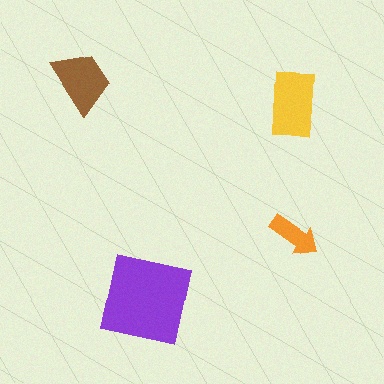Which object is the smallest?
The orange arrow.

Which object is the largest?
The purple square.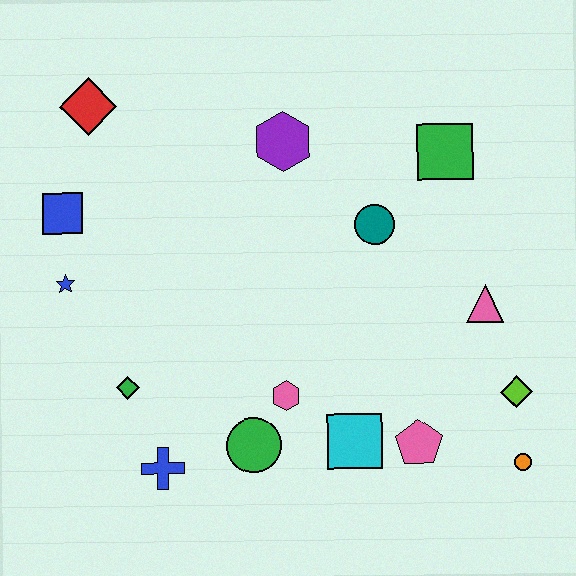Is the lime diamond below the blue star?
Yes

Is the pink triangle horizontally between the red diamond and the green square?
No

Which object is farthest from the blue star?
The orange circle is farthest from the blue star.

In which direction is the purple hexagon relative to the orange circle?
The purple hexagon is above the orange circle.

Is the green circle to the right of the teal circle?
No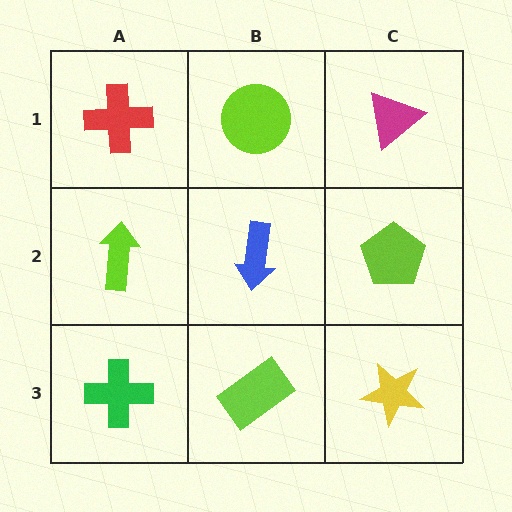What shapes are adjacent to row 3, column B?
A blue arrow (row 2, column B), a green cross (row 3, column A), a yellow star (row 3, column C).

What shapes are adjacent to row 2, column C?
A magenta triangle (row 1, column C), a yellow star (row 3, column C), a blue arrow (row 2, column B).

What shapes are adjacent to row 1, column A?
A lime arrow (row 2, column A), a lime circle (row 1, column B).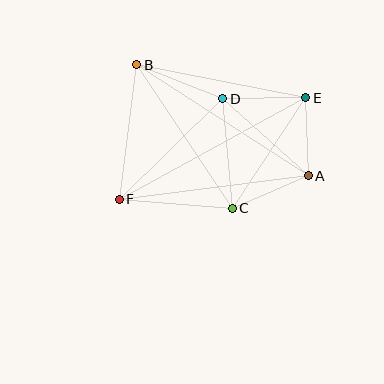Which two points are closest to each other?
Points A and E are closest to each other.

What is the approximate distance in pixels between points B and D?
The distance between B and D is approximately 92 pixels.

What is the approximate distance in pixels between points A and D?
The distance between A and D is approximately 115 pixels.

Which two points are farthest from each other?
Points E and F are farthest from each other.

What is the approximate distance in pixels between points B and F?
The distance between B and F is approximately 136 pixels.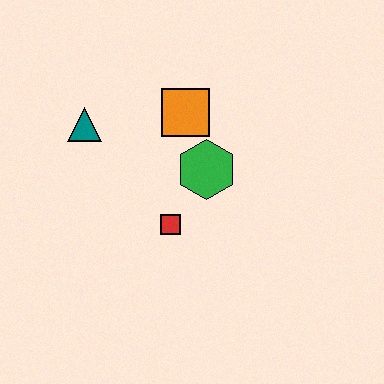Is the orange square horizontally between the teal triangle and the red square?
No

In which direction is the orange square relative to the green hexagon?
The orange square is above the green hexagon.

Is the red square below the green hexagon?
Yes